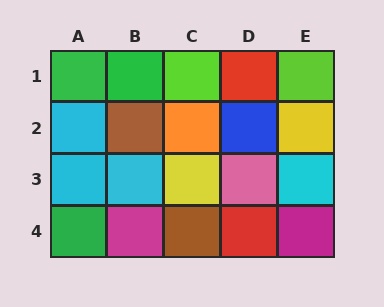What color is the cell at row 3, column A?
Cyan.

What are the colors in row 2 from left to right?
Cyan, brown, orange, blue, yellow.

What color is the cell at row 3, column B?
Cyan.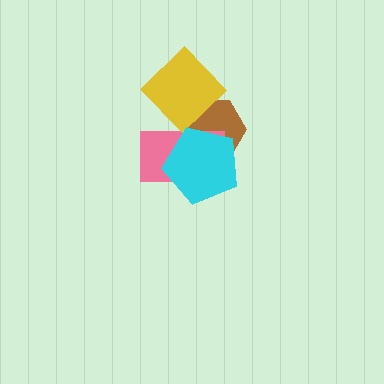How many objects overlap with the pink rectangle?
2 objects overlap with the pink rectangle.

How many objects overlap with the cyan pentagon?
2 objects overlap with the cyan pentagon.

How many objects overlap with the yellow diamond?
1 object overlaps with the yellow diamond.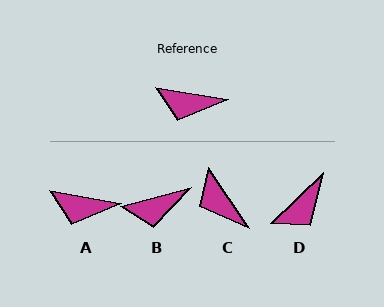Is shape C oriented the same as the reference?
No, it is off by about 47 degrees.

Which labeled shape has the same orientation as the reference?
A.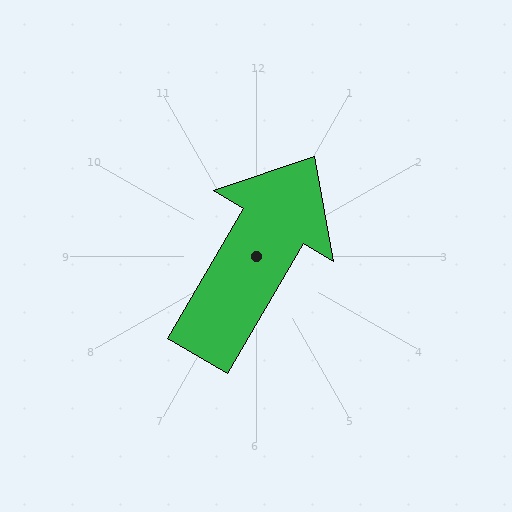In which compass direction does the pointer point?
Northeast.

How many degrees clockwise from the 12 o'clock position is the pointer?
Approximately 30 degrees.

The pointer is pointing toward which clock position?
Roughly 1 o'clock.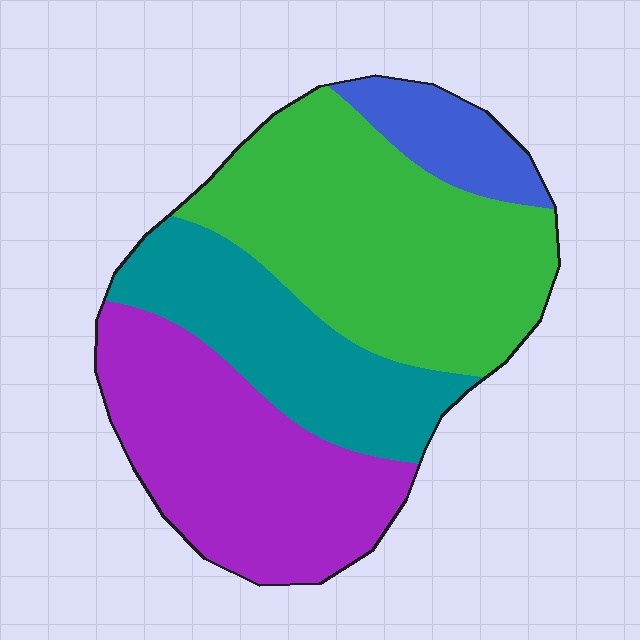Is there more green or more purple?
Green.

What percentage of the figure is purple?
Purple takes up about one third (1/3) of the figure.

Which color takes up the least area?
Blue, at roughly 10%.